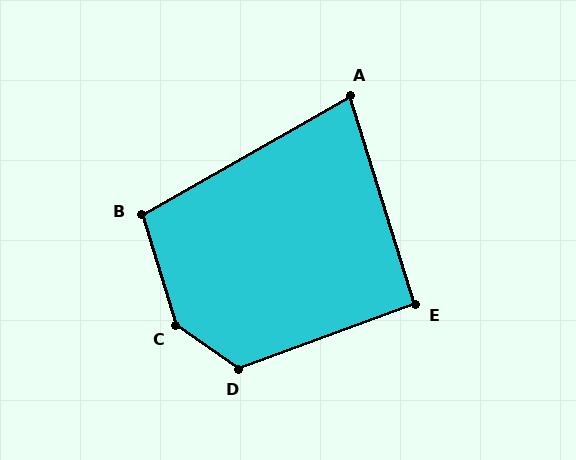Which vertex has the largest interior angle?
C, at approximately 142 degrees.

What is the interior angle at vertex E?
Approximately 93 degrees (approximately right).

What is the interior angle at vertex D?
Approximately 125 degrees (obtuse).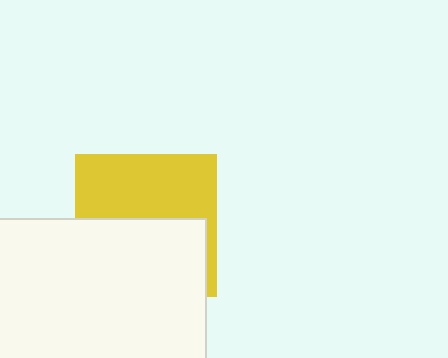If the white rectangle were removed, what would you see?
You would see the complete yellow square.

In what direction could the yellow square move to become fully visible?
The yellow square could move up. That would shift it out from behind the white rectangle entirely.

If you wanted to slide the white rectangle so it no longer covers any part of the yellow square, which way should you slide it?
Slide it down — that is the most direct way to separate the two shapes.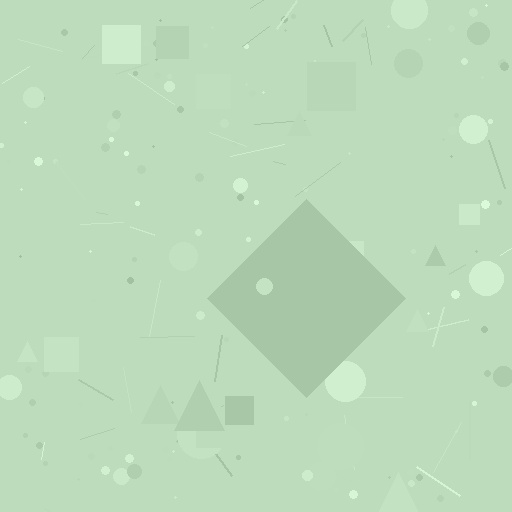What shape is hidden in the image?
A diamond is hidden in the image.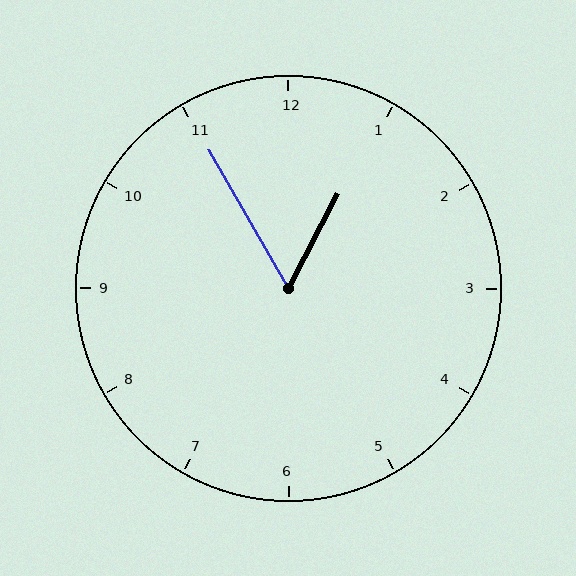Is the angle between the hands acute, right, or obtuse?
It is acute.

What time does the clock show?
12:55.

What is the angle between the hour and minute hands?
Approximately 58 degrees.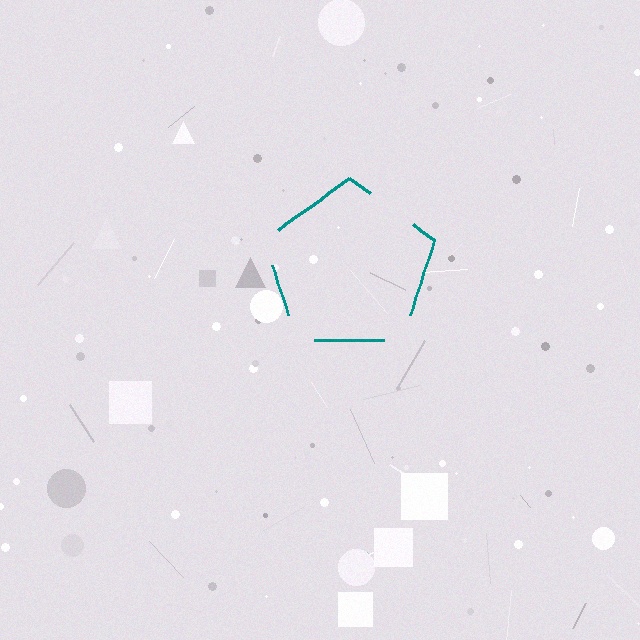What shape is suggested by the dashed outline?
The dashed outline suggests a pentagon.